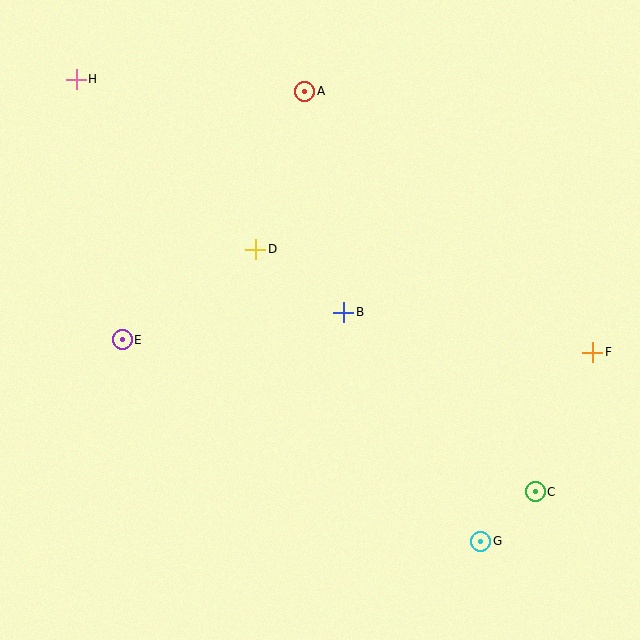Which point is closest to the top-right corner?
Point A is closest to the top-right corner.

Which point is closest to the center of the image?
Point B at (344, 312) is closest to the center.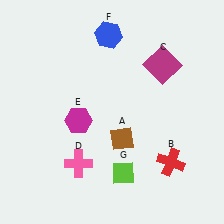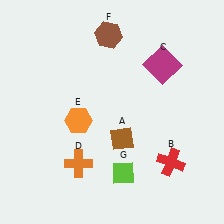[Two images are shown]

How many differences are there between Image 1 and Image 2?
There are 3 differences between the two images.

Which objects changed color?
D changed from pink to orange. E changed from magenta to orange. F changed from blue to brown.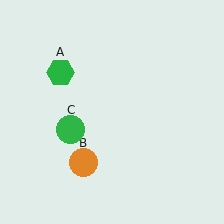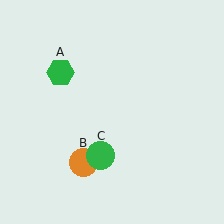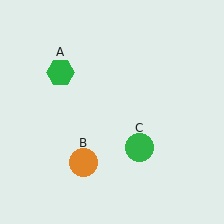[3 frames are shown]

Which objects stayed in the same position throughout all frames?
Green hexagon (object A) and orange circle (object B) remained stationary.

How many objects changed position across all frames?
1 object changed position: green circle (object C).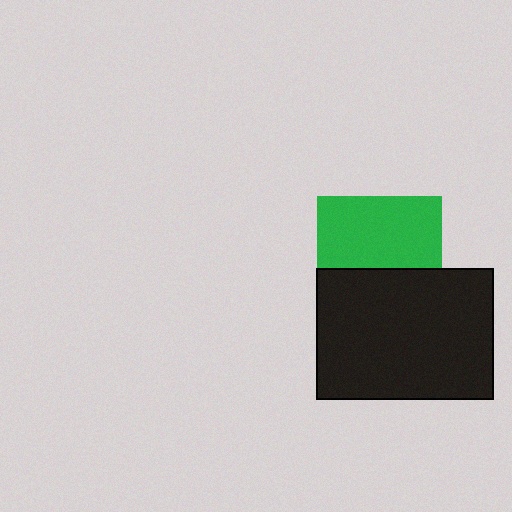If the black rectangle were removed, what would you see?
You would see the complete green square.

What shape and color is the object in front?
The object in front is a black rectangle.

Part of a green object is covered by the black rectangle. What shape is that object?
It is a square.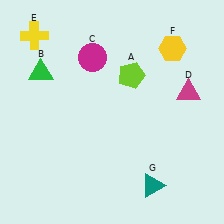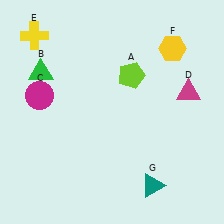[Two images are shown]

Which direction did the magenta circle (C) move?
The magenta circle (C) moved left.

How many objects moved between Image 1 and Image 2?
1 object moved between the two images.